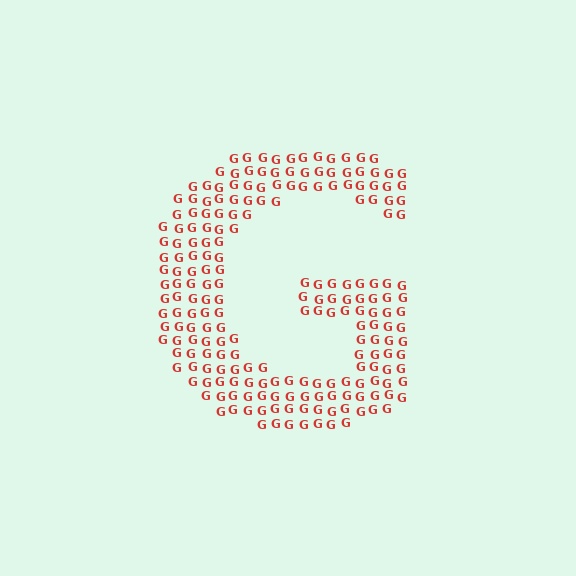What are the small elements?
The small elements are letter G's.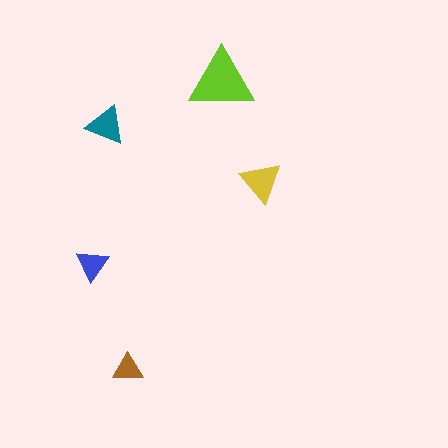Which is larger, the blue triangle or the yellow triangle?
The yellow one.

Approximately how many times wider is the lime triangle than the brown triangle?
About 2 times wider.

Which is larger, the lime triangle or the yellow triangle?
The lime one.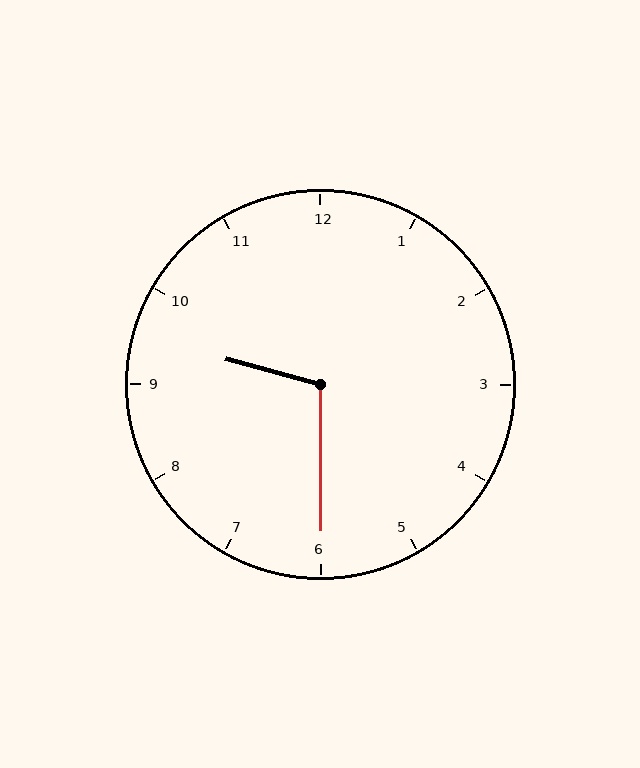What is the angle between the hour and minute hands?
Approximately 105 degrees.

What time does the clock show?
9:30.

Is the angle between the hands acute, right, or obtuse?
It is obtuse.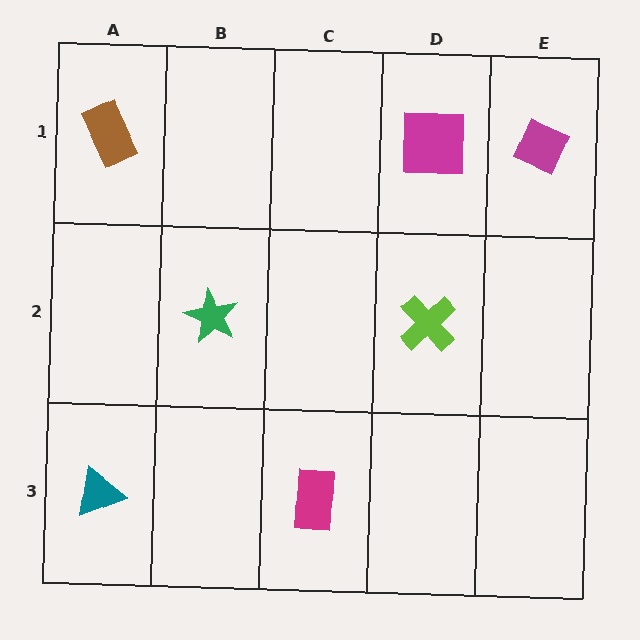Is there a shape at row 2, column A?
No, that cell is empty.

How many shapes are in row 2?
2 shapes.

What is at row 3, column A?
A teal triangle.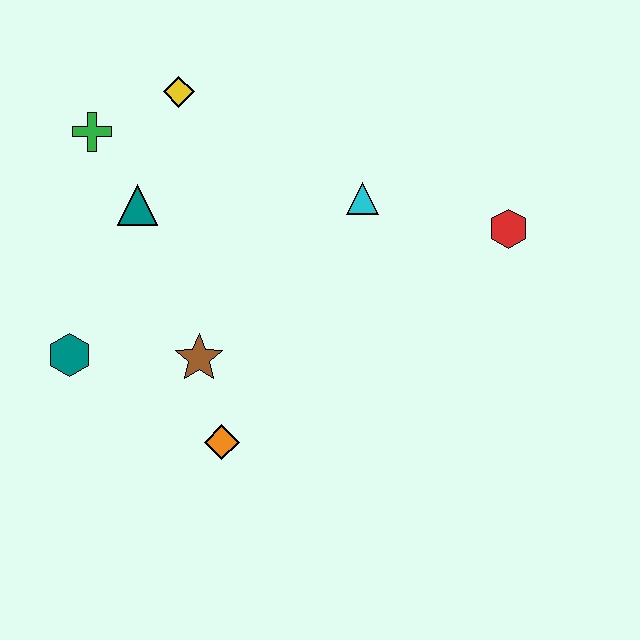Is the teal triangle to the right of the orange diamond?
No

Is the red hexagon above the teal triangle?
No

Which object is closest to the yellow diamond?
The green cross is closest to the yellow diamond.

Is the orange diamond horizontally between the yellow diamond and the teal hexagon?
No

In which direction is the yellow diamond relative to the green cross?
The yellow diamond is to the right of the green cross.